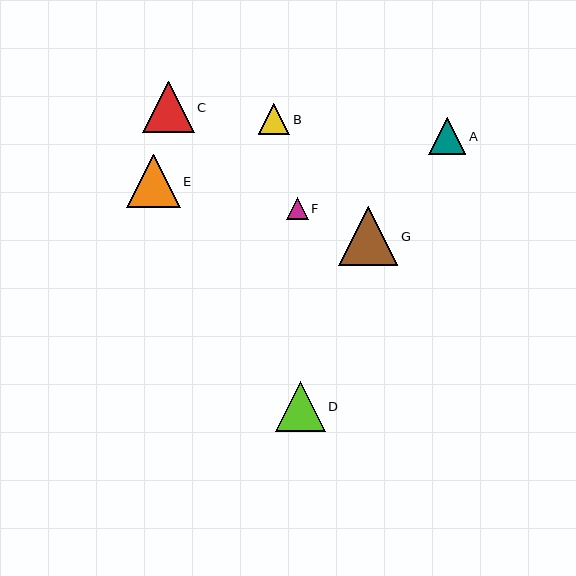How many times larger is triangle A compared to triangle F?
Triangle A is approximately 1.7 times the size of triangle F.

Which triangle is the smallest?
Triangle F is the smallest with a size of approximately 22 pixels.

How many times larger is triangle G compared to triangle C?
Triangle G is approximately 1.2 times the size of triangle C.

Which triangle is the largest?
Triangle G is the largest with a size of approximately 59 pixels.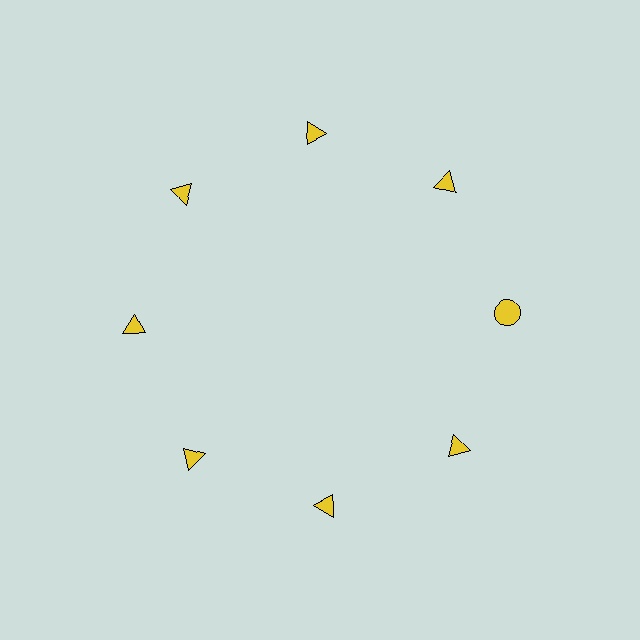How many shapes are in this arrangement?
There are 8 shapes arranged in a ring pattern.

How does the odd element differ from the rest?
It has a different shape: circle instead of triangle.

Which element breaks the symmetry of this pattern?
The yellow circle at roughly the 3 o'clock position breaks the symmetry. All other shapes are yellow triangles.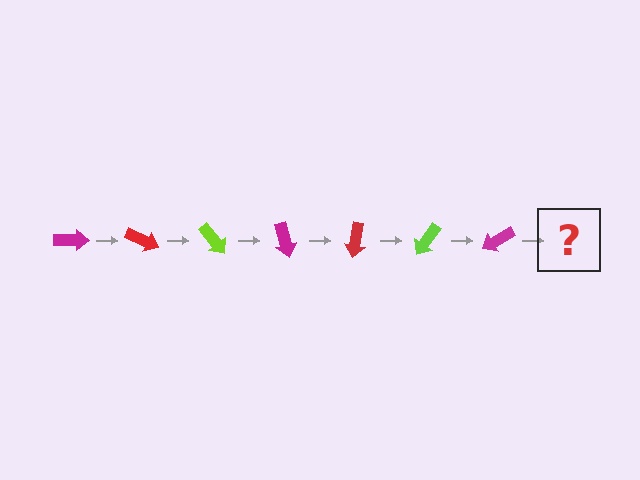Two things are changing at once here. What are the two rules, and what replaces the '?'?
The two rules are that it rotates 25 degrees each step and the color cycles through magenta, red, and lime. The '?' should be a red arrow, rotated 175 degrees from the start.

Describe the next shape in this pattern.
It should be a red arrow, rotated 175 degrees from the start.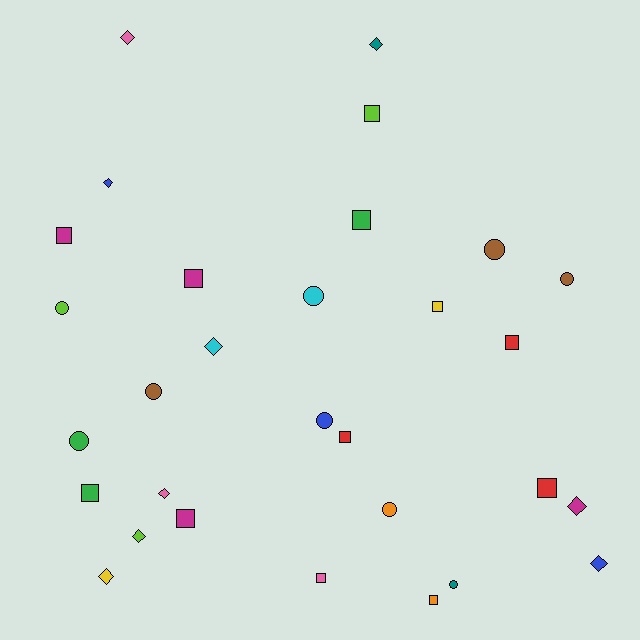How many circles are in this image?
There are 9 circles.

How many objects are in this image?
There are 30 objects.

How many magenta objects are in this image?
There are 4 magenta objects.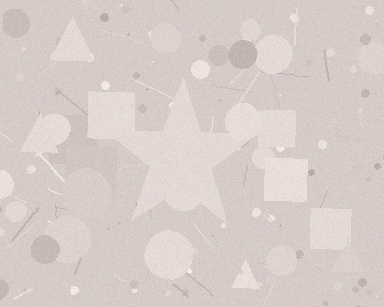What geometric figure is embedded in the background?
A star is embedded in the background.